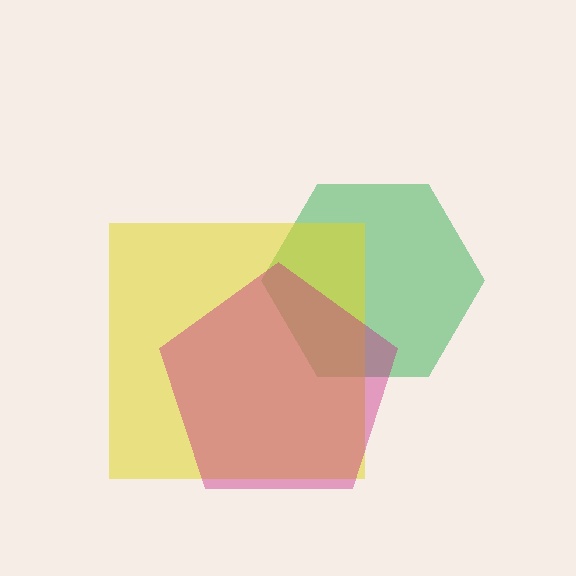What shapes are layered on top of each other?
The layered shapes are: a green hexagon, a yellow square, a magenta pentagon.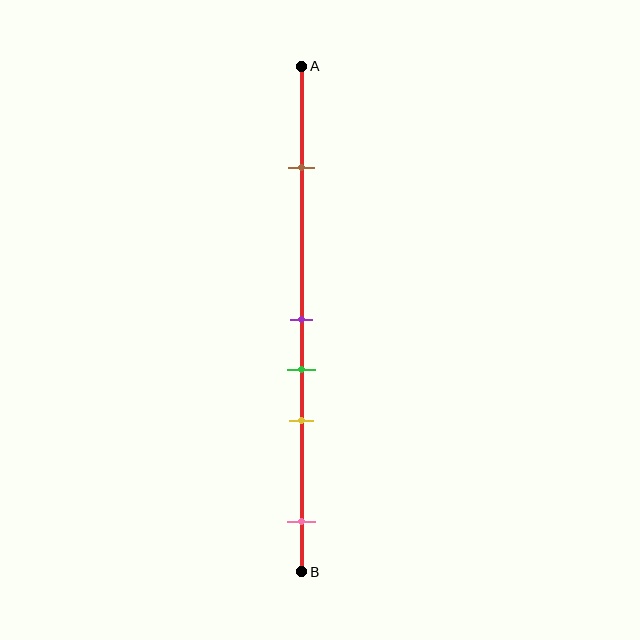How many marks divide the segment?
There are 5 marks dividing the segment.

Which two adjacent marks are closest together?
The purple and green marks are the closest adjacent pair.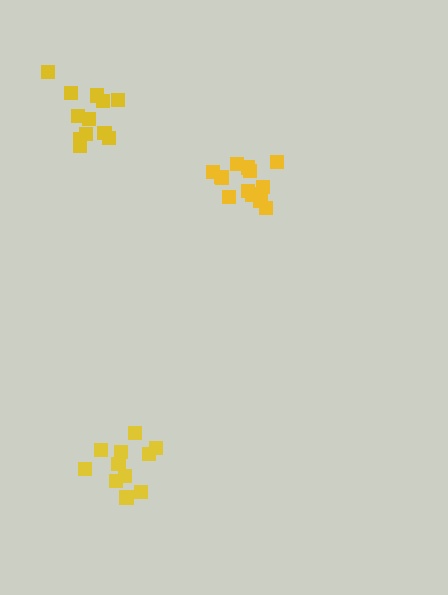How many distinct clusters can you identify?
There are 3 distinct clusters.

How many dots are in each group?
Group 1: 11 dots, Group 2: 12 dots, Group 3: 13 dots (36 total).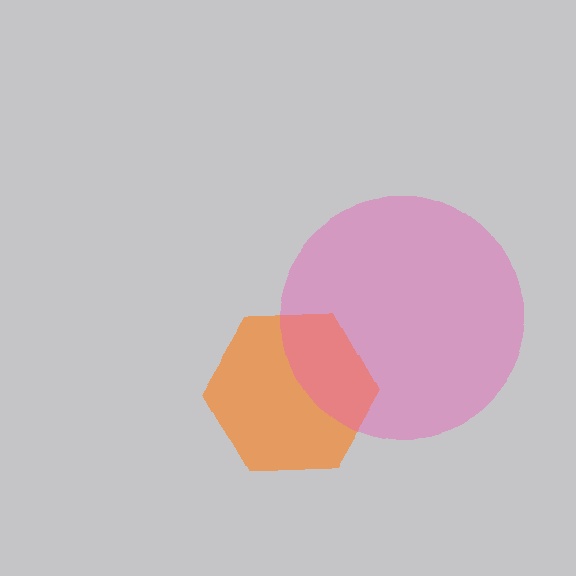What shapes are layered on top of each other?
The layered shapes are: an orange hexagon, a pink circle.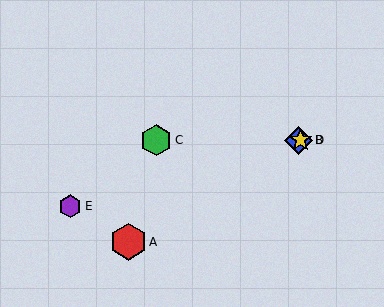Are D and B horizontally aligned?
Yes, both are at y≈140.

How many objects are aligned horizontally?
3 objects (B, C, D) are aligned horizontally.